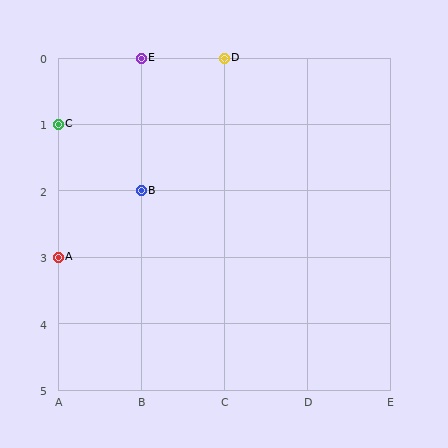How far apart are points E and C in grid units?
Points E and C are 1 column and 1 row apart (about 1.4 grid units diagonally).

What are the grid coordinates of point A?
Point A is at grid coordinates (A, 3).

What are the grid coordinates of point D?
Point D is at grid coordinates (C, 0).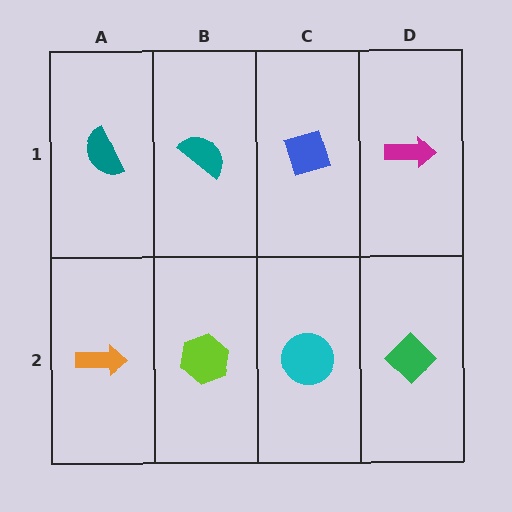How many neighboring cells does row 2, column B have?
3.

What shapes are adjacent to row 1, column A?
An orange arrow (row 2, column A), a teal semicircle (row 1, column B).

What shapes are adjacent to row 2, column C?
A blue diamond (row 1, column C), a lime hexagon (row 2, column B), a green diamond (row 2, column D).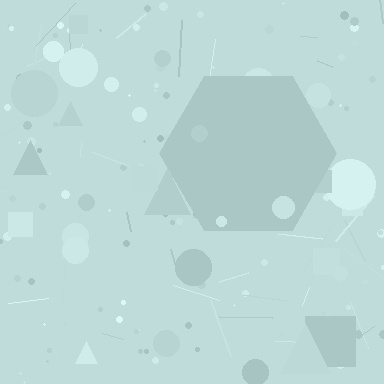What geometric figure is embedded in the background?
A hexagon is embedded in the background.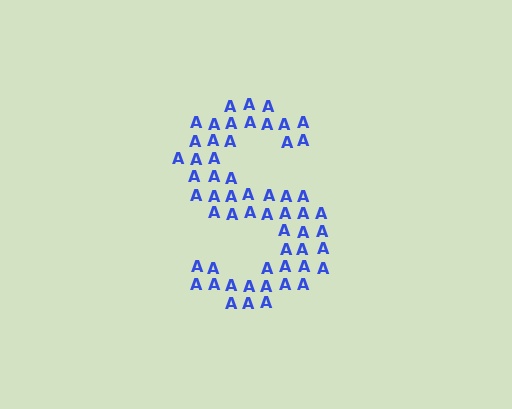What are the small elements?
The small elements are letter A's.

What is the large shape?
The large shape is the letter S.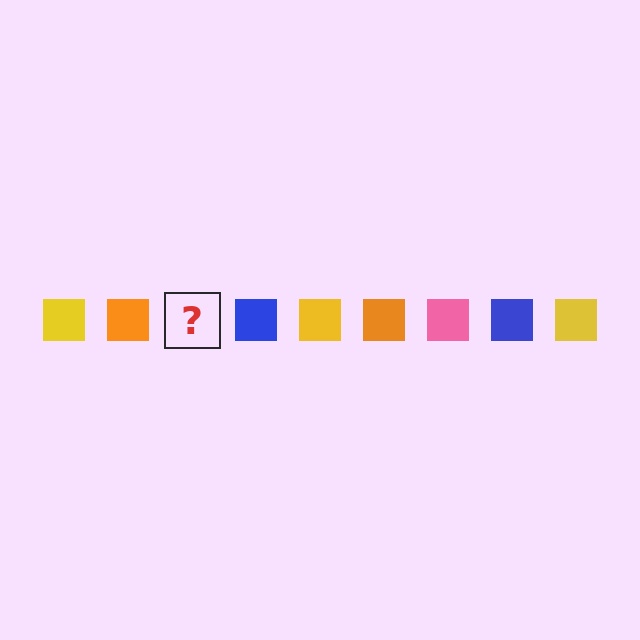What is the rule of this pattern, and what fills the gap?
The rule is that the pattern cycles through yellow, orange, pink, blue squares. The gap should be filled with a pink square.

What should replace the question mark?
The question mark should be replaced with a pink square.